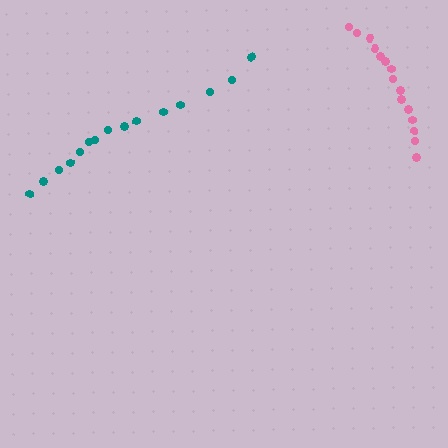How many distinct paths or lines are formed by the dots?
There are 2 distinct paths.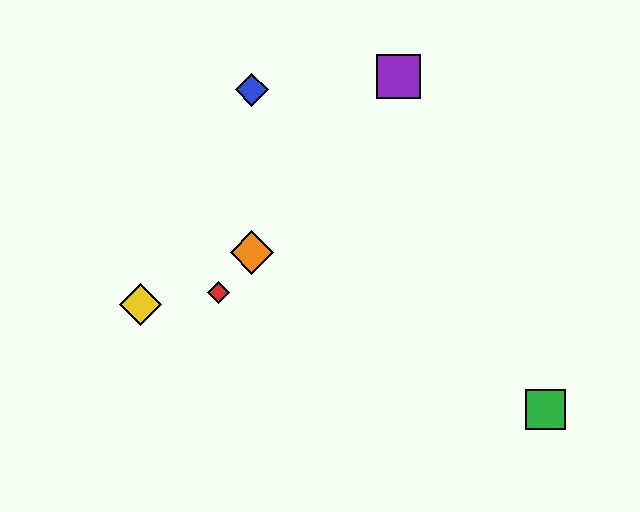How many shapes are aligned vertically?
2 shapes (the blue diamond, the orange diamond) are aligned vertically.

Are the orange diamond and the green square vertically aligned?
No, the orange diamond is at x≈252 and the green square is at x≈546.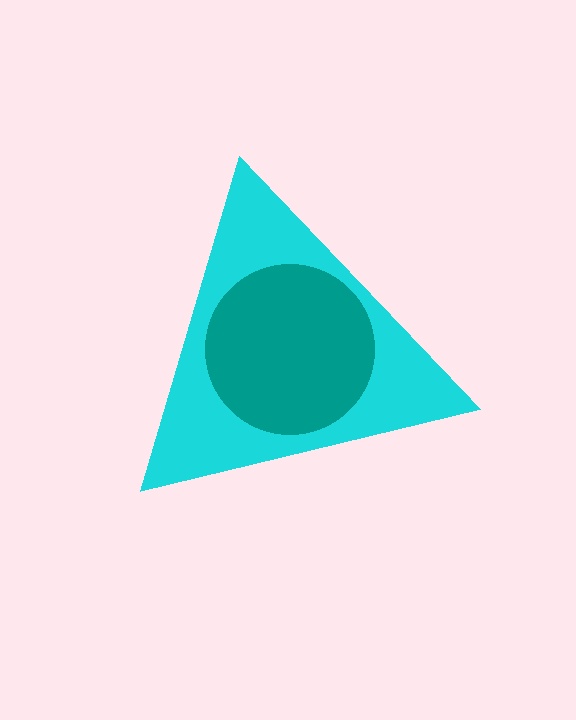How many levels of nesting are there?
2.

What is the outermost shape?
The cyan triangle.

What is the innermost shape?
The teal circle.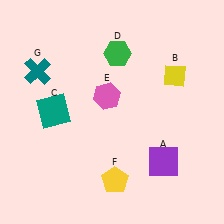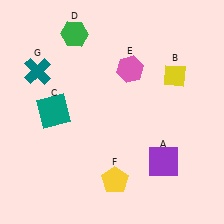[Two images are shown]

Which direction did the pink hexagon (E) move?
The pink hexagon (E) moved up.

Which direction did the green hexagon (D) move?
The green hexagon (D) moved left.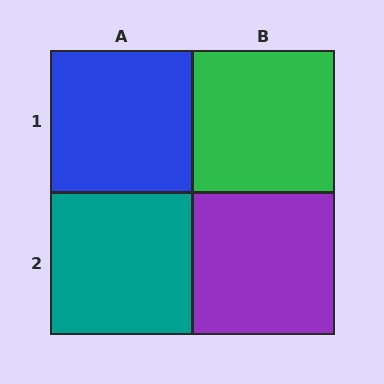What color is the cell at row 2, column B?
Purple.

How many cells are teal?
1 cell is teal.